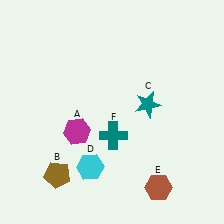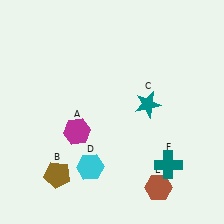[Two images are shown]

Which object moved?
The teal cross (F) moved right.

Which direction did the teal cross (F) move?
The teal cross (F) moved right.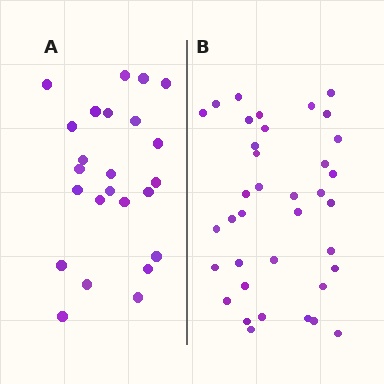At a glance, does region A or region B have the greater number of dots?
Region B (the right region) has more dots.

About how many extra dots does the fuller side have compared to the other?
Region B has approximately 15 more dots than region A.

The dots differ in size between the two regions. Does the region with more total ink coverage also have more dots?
No. Region A has more total ink coverage because its dots are larger, but region B actually contains more individual dots. Total area can be misleading — the number of items is what matters here.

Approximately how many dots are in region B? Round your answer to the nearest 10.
About 40 dots. (The exact count is 37, which rounds to 40.)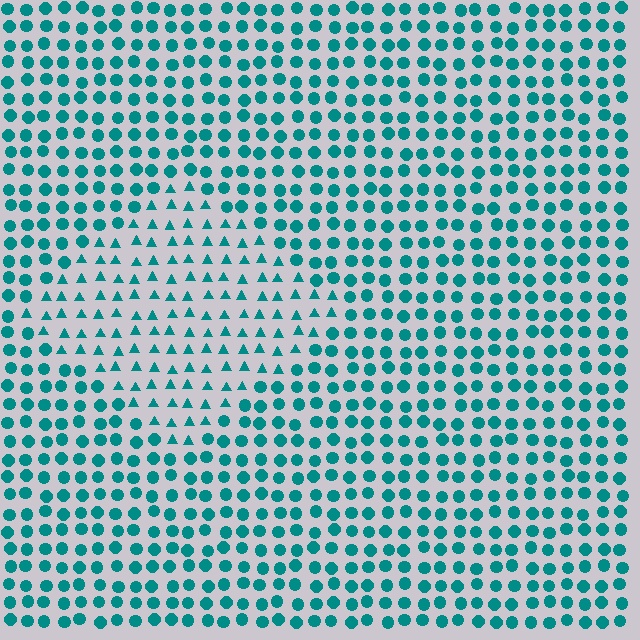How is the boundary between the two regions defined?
The boundary is defined by a change in element shape: triangles inside vs. circles outside. All elements share the same color and spacing.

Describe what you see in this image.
The image is filled with small teal elements arranged in a uniform grid. A diamond-shaped region contains triangles, while the surrounding area contains circles. The boundary is defined purely by the change in element shape.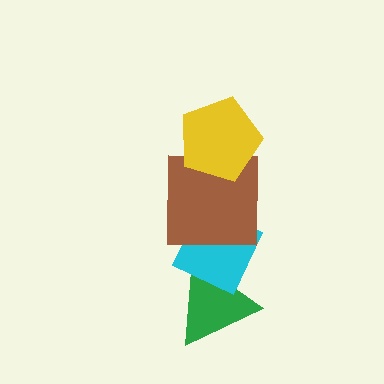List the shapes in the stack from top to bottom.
From top to bottom: the yellow pentagon, the brown square, the cyan diamond, the green triangle.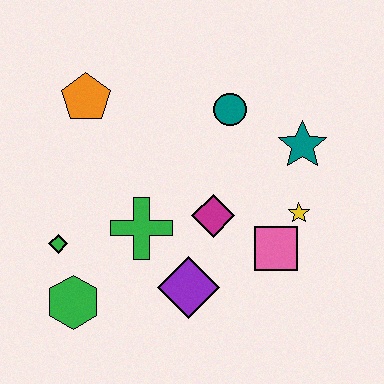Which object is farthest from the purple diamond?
The orange pentagon is farthest from the purple diamond.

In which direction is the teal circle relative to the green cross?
The teal circle is above the green cross.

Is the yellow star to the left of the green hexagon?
No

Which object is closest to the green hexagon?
The green diamond is closest to the green hexagon.